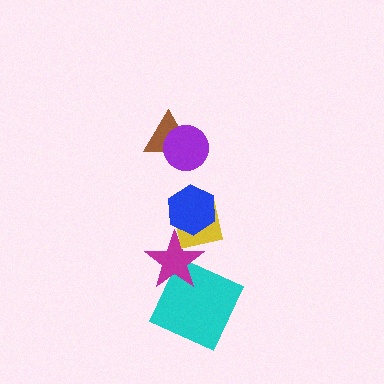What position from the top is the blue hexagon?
The blue hexagon is 3rd from the top.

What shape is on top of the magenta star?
The yellow square is on top of the magenta star.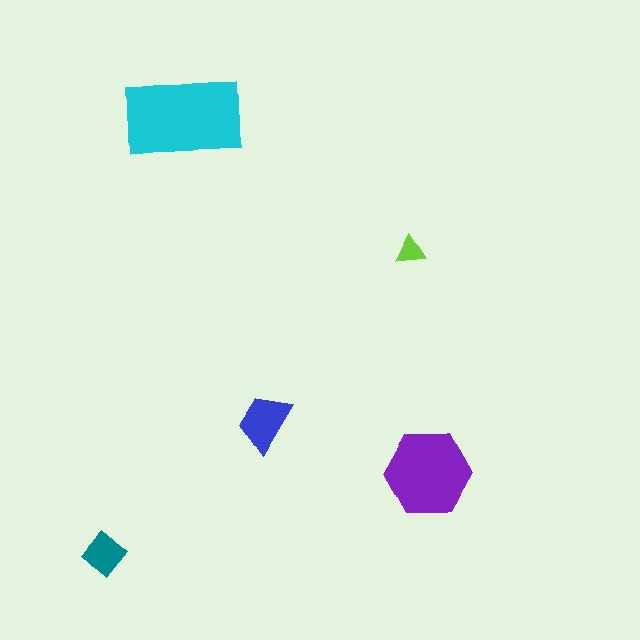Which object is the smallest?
The lime triangle.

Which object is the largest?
The cyan rectangle.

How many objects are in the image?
There are 5 objects in the image.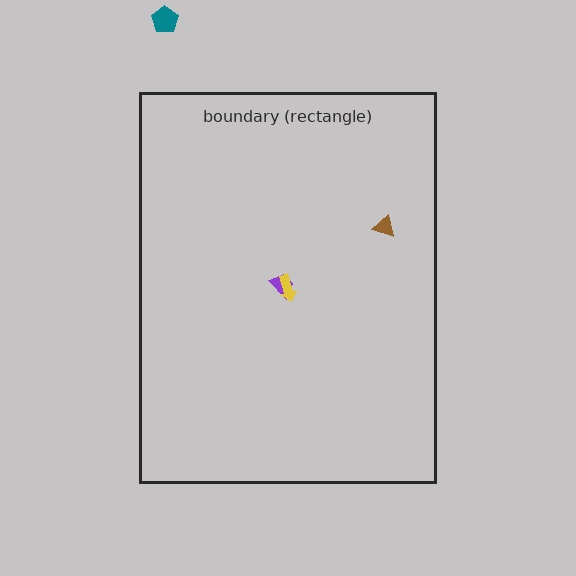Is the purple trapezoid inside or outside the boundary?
Inside.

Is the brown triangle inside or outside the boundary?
Inside.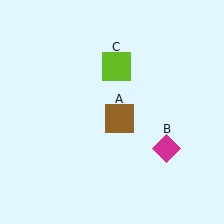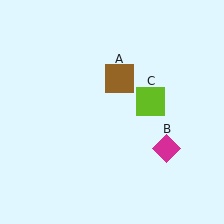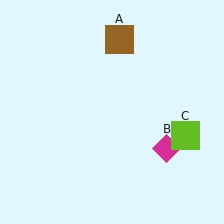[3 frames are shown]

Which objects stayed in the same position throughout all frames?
Magenta diamond (object B) remained stationary.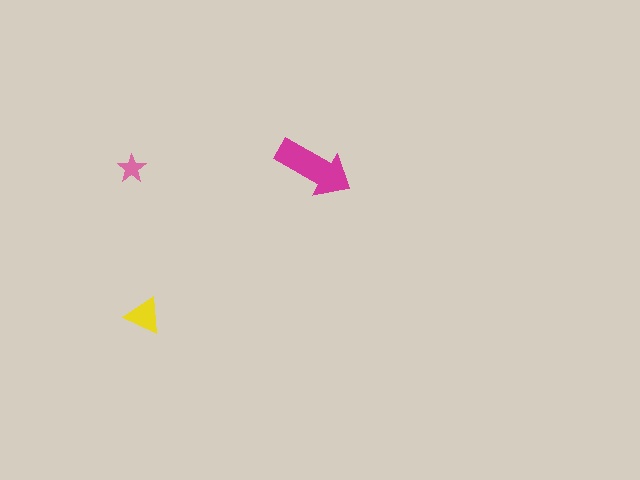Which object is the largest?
The magenta arrow.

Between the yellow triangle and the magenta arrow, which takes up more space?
The magenta arrow.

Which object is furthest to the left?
The pink star is leftmost.